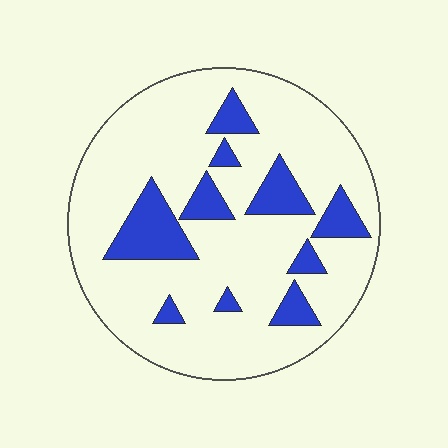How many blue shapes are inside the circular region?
10.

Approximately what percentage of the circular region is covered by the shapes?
Approximately 20%.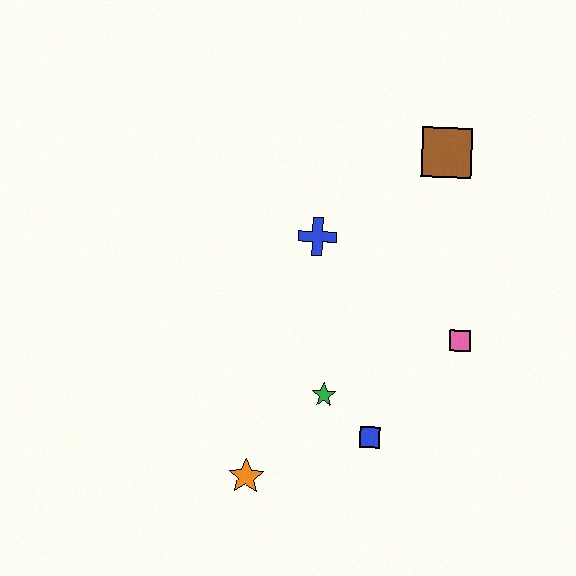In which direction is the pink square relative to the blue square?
The pink square is above the blue square.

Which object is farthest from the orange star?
The brown square is farthest from the orange star.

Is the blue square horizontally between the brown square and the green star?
Yes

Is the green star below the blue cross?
Yes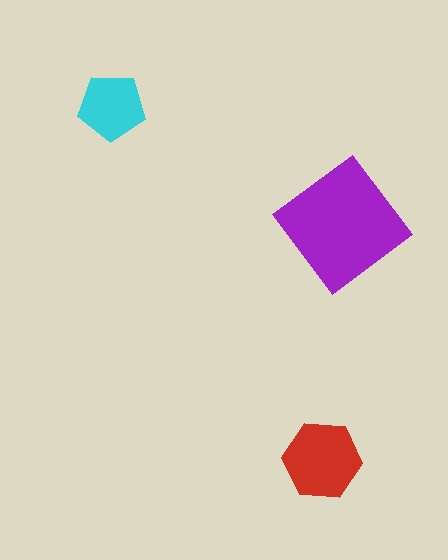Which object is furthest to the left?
The cyan pentagon is leftmost.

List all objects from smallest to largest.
The cyan pentagon, the red hexagon, the purple diamond.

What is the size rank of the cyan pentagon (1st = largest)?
3rd.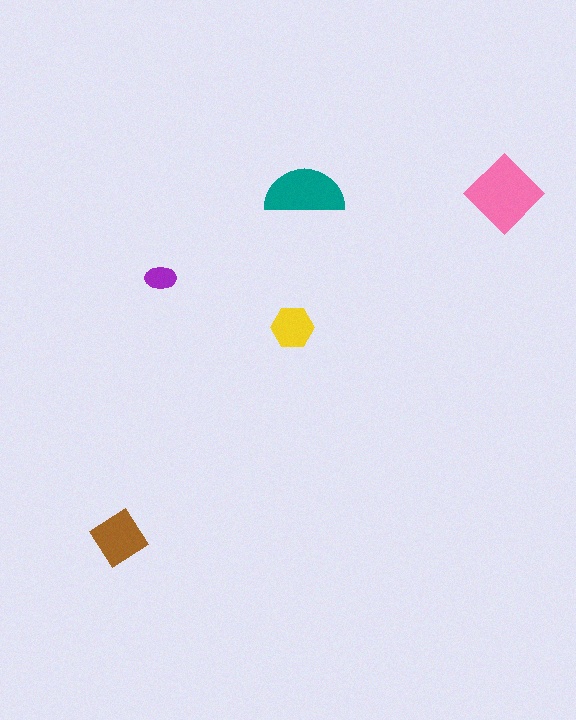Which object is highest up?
The teal semicircle is topmost.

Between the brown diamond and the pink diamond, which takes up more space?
The pink diamond.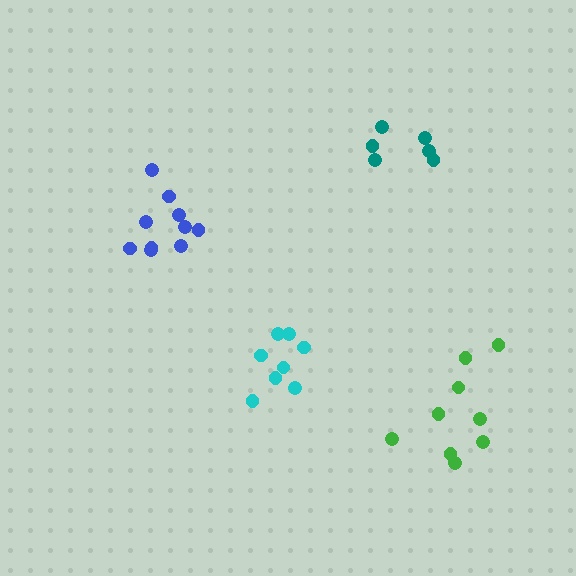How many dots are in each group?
Group 1: 9 dots, Group 2: 8 dots, Group 3: 10 dots, Group 4: 6 dots (33 total).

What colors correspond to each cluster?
The clusters are colored: green, cyan, blue, teal.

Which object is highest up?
The teal cluster is topmost.